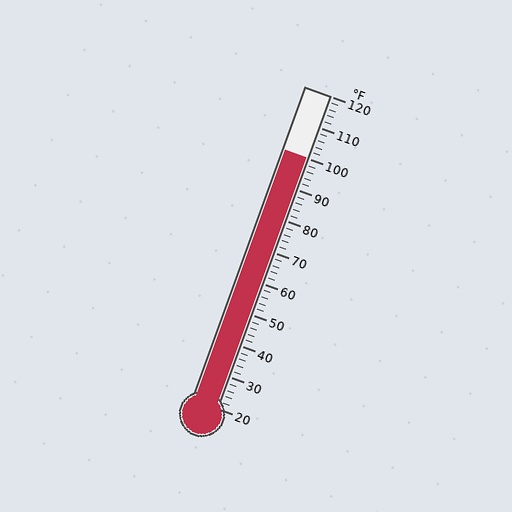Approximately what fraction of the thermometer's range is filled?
The thermometer is filled to approximately 80% of its range.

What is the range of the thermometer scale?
The thermometer scale ranges from 20°F to 120°F.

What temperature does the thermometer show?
The thermometer shows approximately 100°F.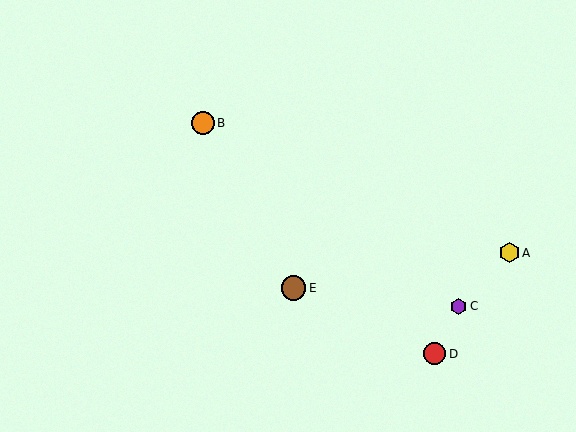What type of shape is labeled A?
Shape A is a yellow hexagon.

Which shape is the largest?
The brown circle (labeled E) is the largest.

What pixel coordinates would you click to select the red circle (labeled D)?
Click at (434, 354) to select the red circle D.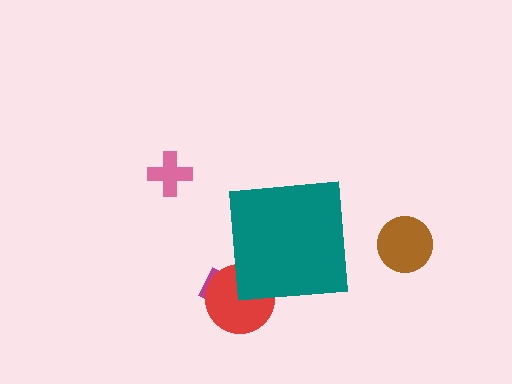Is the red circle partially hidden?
Yes, the red circle is partially hidden behind the teal square.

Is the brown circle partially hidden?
No, the brown circle is fully visible.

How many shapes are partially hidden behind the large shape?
3 shapes are partially hidden.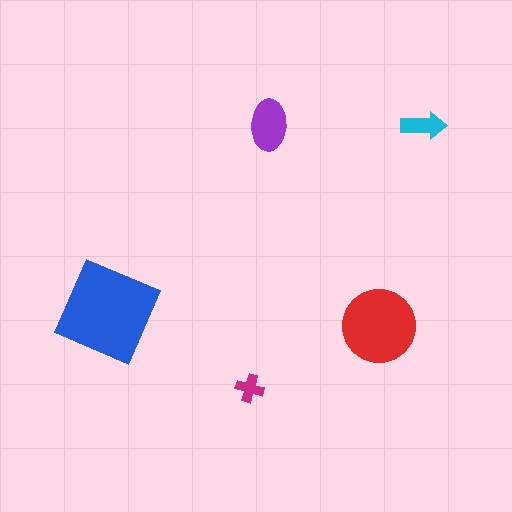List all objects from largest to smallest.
The blue square, the red circle, the purple ellipse, the cyan arrow, the magenta cross.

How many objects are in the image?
There are 5 objects in the image.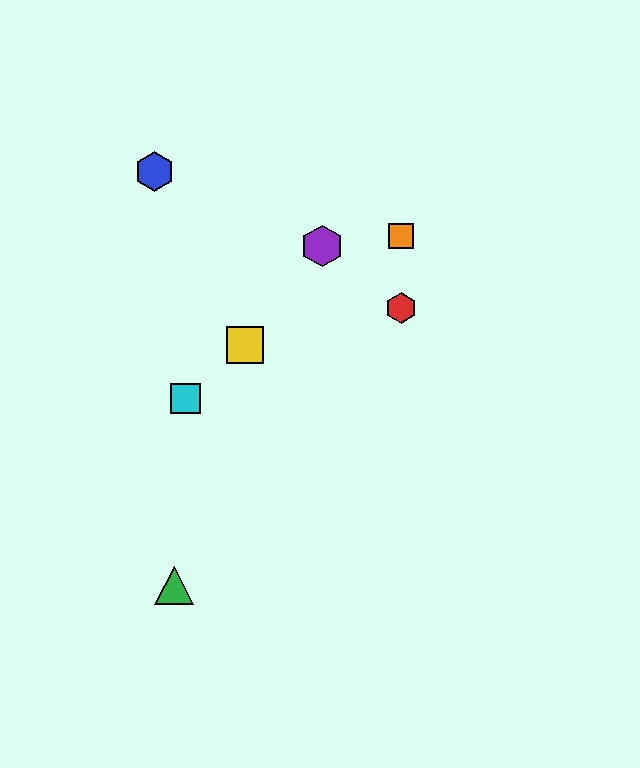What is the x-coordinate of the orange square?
The orange square is at x≈401.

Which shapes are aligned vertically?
The red hexagon, the orange square are aligned vertically.